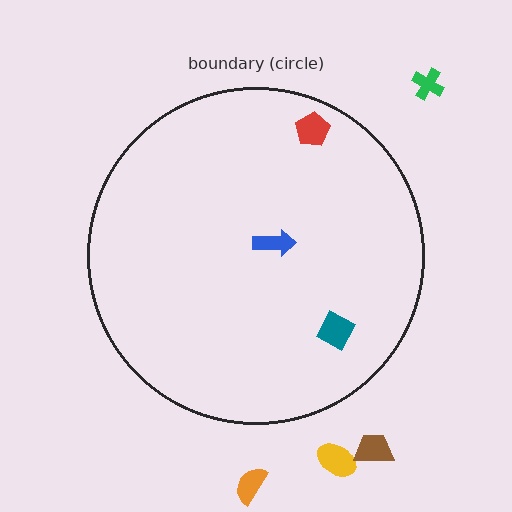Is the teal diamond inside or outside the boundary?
Inside.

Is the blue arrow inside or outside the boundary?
Inside.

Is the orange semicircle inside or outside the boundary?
Outside.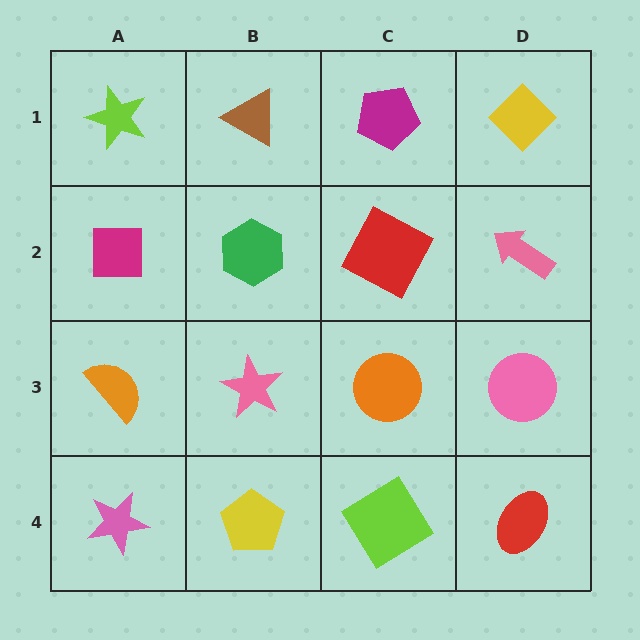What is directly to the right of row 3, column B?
An orange circle.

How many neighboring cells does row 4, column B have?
3.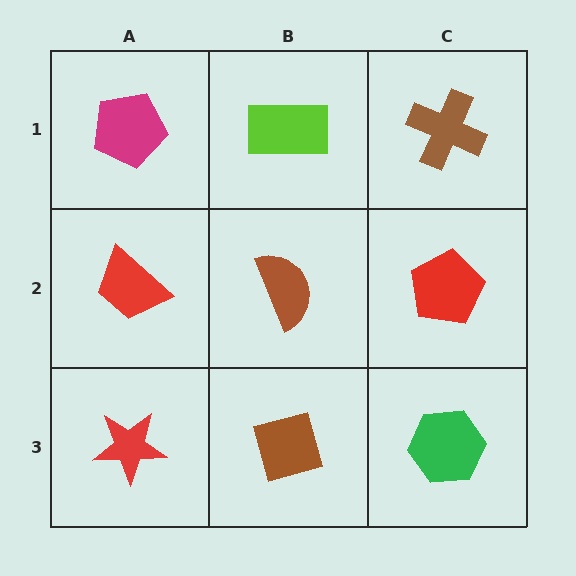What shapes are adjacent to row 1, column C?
A red pentagon (row 2, column C), a lime rectangle (row 1, column B).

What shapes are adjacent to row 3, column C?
A red pentagon (row 2, column C), a brown diamond (row 3, column B).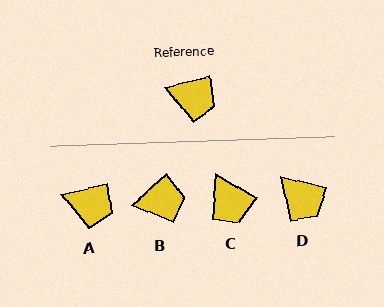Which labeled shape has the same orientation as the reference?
A.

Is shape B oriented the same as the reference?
No, it is off by about 29 degrees.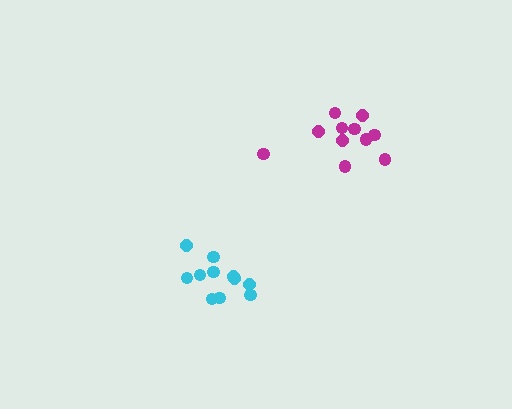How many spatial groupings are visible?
There are 2 spatial groupings.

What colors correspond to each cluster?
The clusters are colored: cyan, magenta.